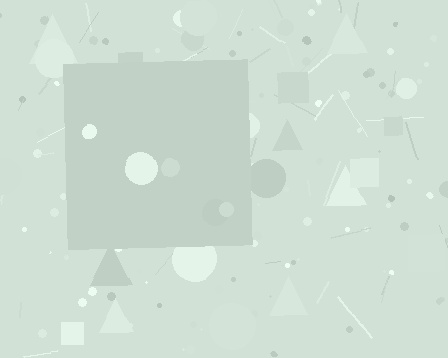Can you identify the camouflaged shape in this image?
The camouflaged shape is a square.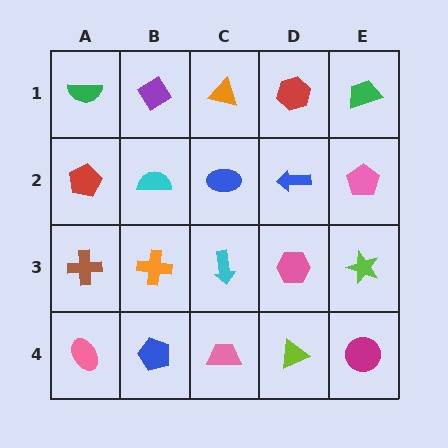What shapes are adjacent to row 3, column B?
A cyan semicircle (row 2, column B), a blue pentagon (row 4, column B), a brown cross (row 3, column A), a cyan arrow (row 3, column C).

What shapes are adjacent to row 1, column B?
A cyan semicircle (row 2, column B), a green semicircle (row 1, column A), an orange triangle (row 1, column C).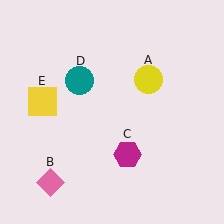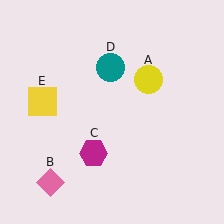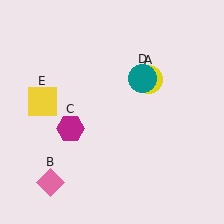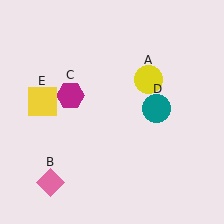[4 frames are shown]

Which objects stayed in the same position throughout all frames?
Yellow circle (object A) and pink diamond (object B) and yellow square (object E) remained stationary.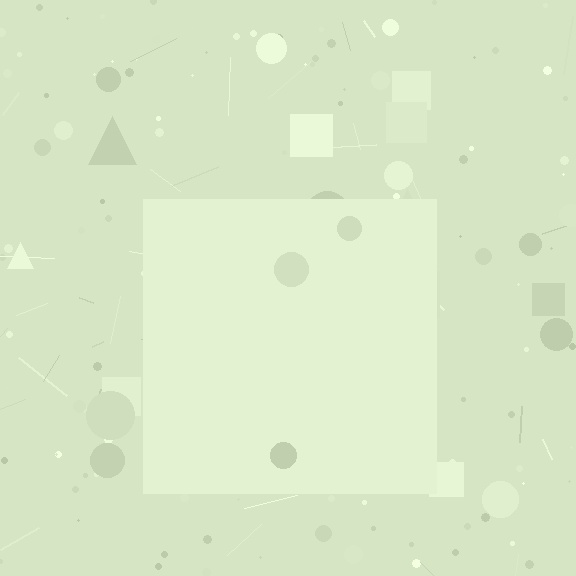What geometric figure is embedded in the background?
A square is embedded in the background.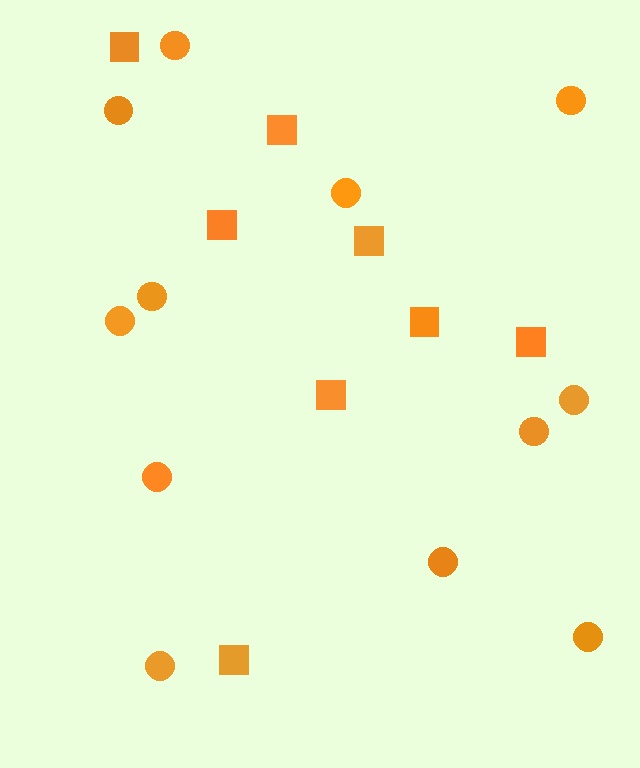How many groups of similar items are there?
There are 2 groups: one group of circles (12) and one group of squares (8).